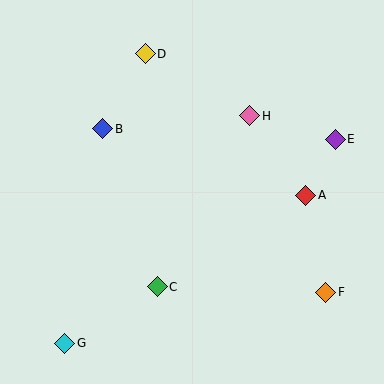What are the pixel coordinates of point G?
Point G is at (65, 343).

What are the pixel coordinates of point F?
Point F is at (326, 292).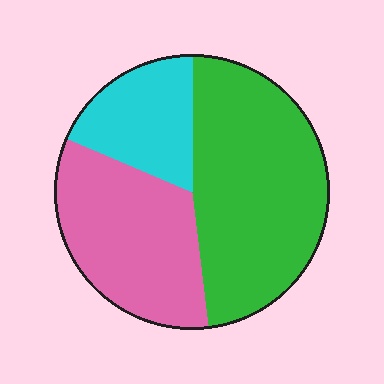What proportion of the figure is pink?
Pink covers about 35% of the figure.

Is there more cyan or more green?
Green.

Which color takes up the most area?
Green, at roughly 50%.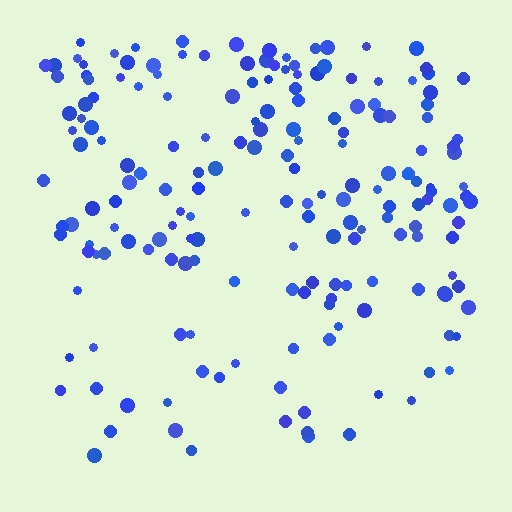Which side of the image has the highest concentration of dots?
The top.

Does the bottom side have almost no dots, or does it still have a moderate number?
Still a moderate number, just noticeably fewer than the top.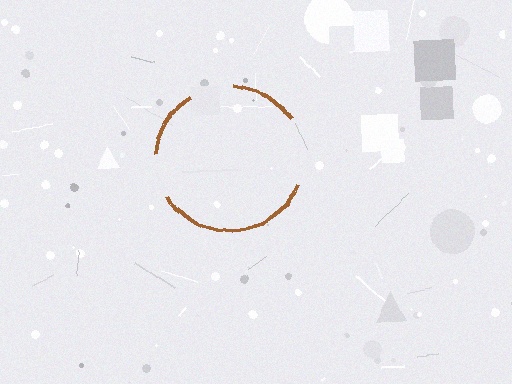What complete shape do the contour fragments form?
The contour fragments form a circle.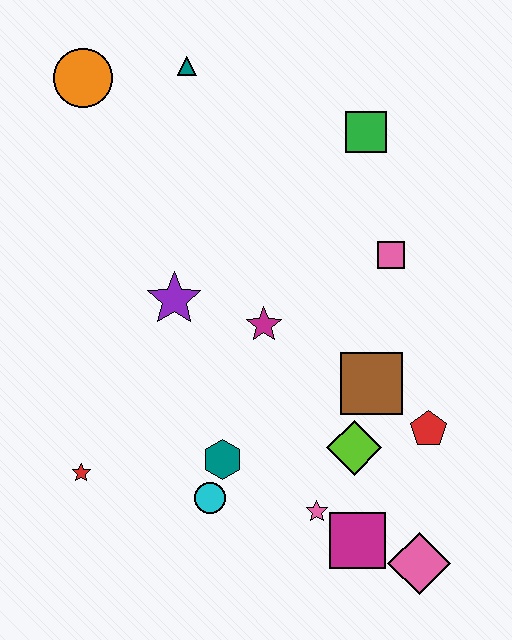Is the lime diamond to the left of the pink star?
No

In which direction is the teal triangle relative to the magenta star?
The teal triangle is above the magenta star.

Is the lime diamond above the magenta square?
Yes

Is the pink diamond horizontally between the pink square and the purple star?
No